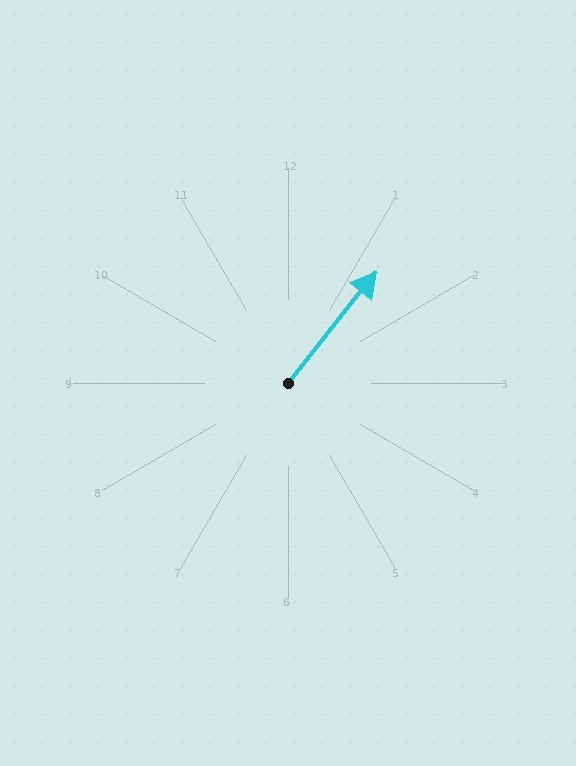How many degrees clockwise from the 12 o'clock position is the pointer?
Approximately 39 degrees.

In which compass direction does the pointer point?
Northeast.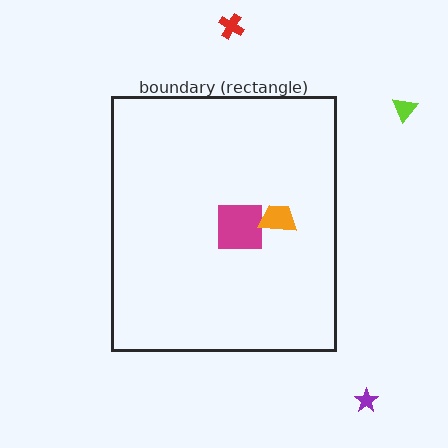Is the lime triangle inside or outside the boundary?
Outside.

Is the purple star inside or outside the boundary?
Outside.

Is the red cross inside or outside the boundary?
Outside.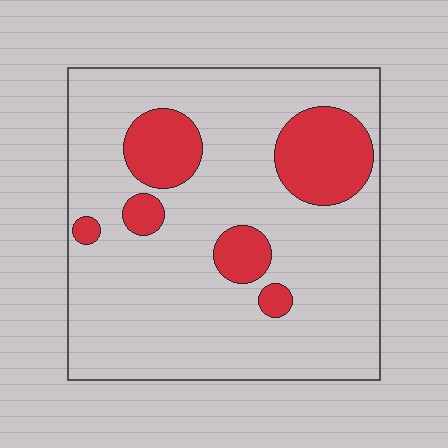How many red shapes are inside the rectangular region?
6.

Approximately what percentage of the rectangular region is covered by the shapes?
Approximately 20%.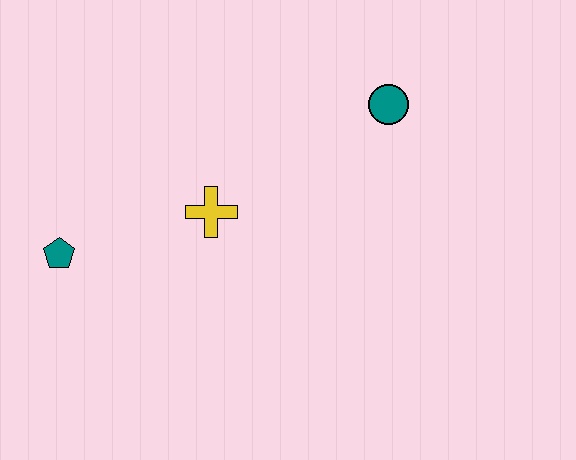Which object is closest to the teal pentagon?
The yellow cross is closest to the teal pentagon.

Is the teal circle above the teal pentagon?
Yes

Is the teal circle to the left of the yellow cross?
No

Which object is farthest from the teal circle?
The teal pentagon is farthest from the teal circle.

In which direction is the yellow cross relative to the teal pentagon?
The yellow cross is to the right of the teal pentagon.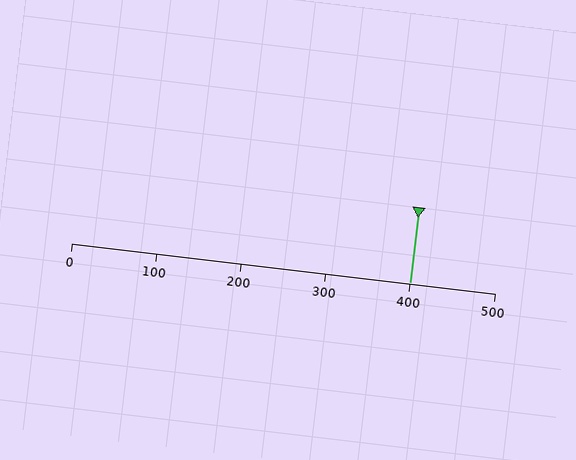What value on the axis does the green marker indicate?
The marker indicates approximately 400.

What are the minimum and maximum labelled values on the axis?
The axis runs from 0 to 500.